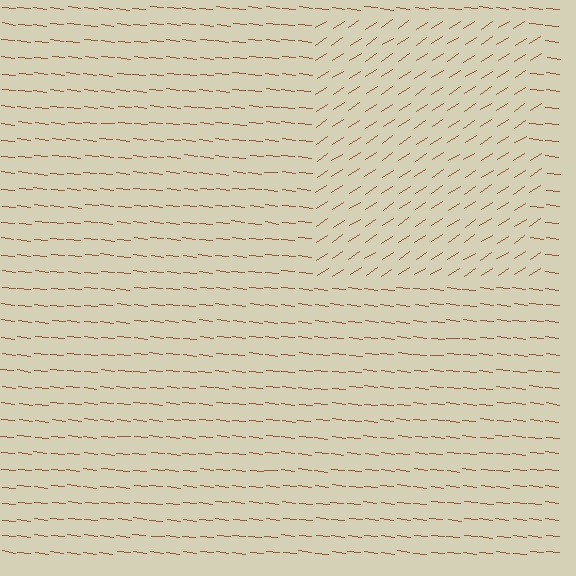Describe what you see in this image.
The image is filled with small brown line segments. A rectangle region in the image has lines oriented differently from the surrounding lines, creating a visible texture boundary.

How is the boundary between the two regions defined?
The boundary is defined purely by a change in line orientation (approximately 40 degrees difference). All lines are the same color and thickness.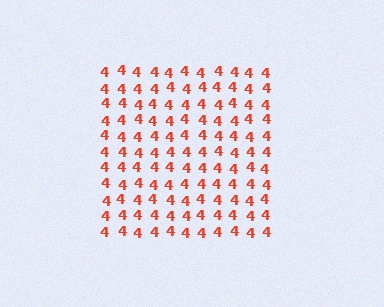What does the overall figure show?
The overall figure shows a square.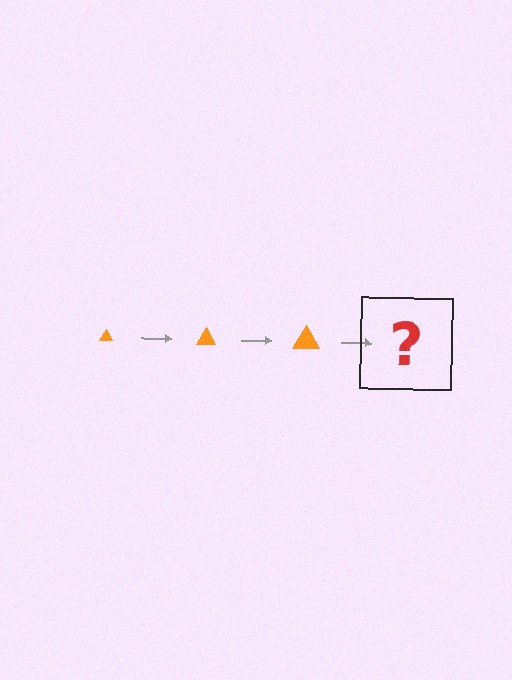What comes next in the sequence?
The next element should be an orange triangle, larger than the previous one.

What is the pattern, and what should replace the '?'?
The pattern is that the triangle gets progressively larger each step. The '?' should be an orange triangle, larger than the previous one.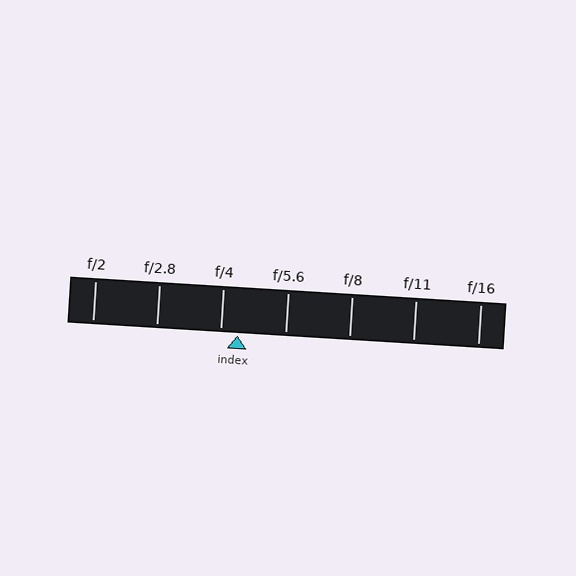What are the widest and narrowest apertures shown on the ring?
The widest aperture shown is f/2 and the narrowest is f/16.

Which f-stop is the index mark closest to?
The index mark is closest to f/4.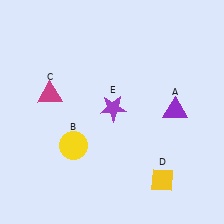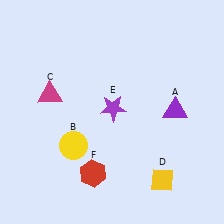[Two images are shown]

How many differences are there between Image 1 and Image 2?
There is 1 difference between the two images.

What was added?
A red hexagon (F) was added in Image 2.